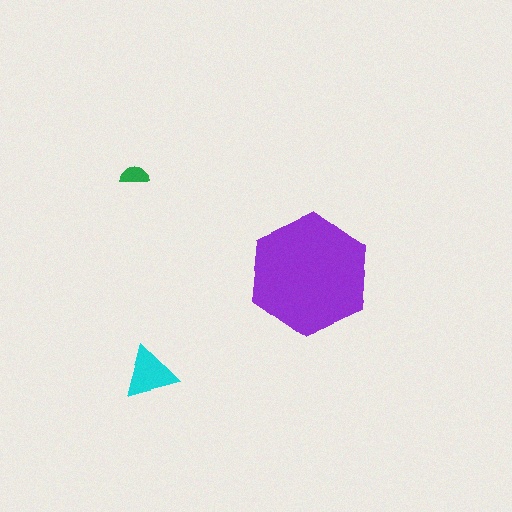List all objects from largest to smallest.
The purple hexagon, the cyan triangle, the green semicircle.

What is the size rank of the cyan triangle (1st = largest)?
2nd.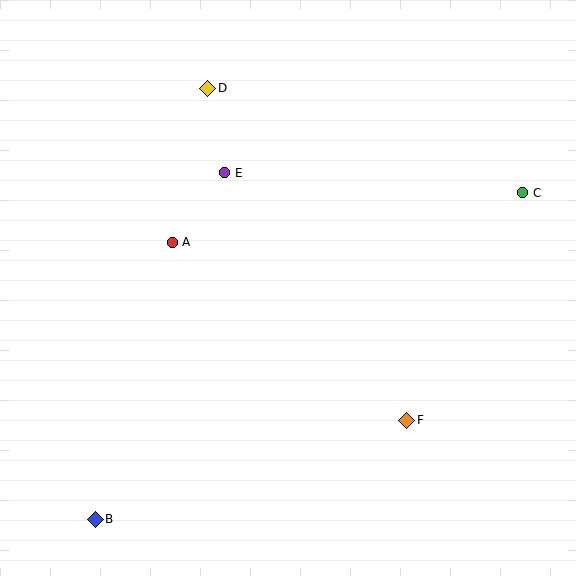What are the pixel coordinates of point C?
Point C is at (523, 193).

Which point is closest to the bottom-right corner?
Point F is closest to the bottom-right corner.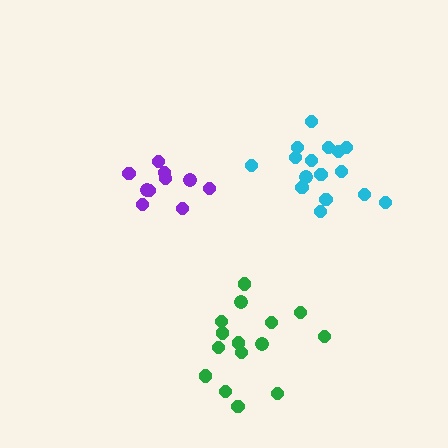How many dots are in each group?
Group 1: 16 dots, Group 2: 10 dots, Group 3: 15 dots (41 total).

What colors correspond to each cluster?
The clusters are colored: cyan, purple, green.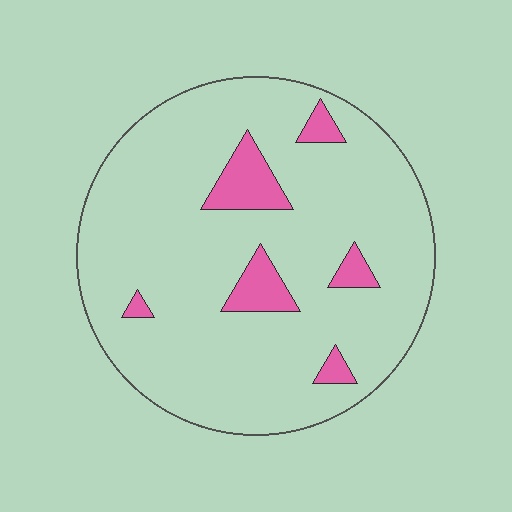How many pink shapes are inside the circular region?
6.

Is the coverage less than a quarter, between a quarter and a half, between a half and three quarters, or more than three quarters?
Less than a quarter.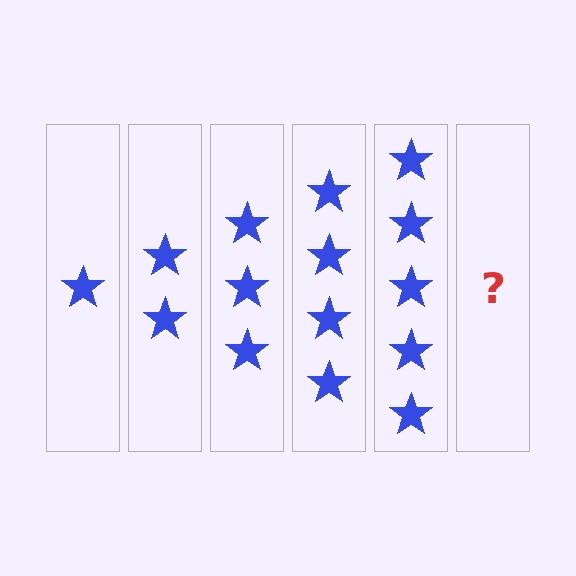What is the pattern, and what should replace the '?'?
The pattern is that each step adds one more star. The '?' should be 6 stars.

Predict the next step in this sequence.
The next step is 6 stars.